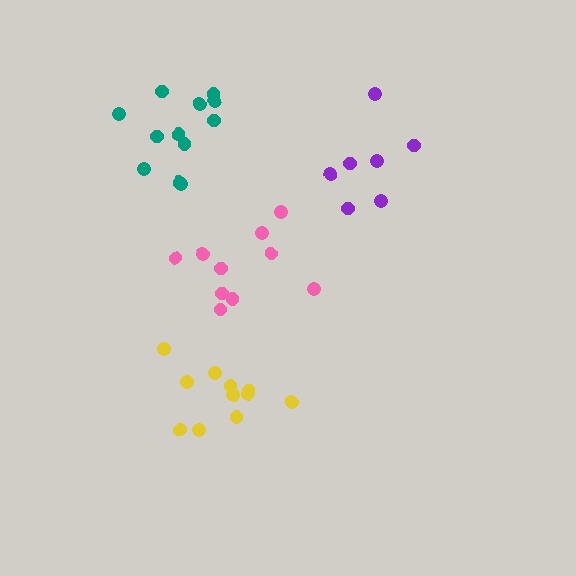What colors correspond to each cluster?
The clusters are colored: teal, yellow, purple, pink.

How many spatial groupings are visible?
There are 4 spatial groupings.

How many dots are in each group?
Group 1: 12 dots, Group 2: 11 dots, Group 3: 7 dots, Group 4: 10 dots (40 total).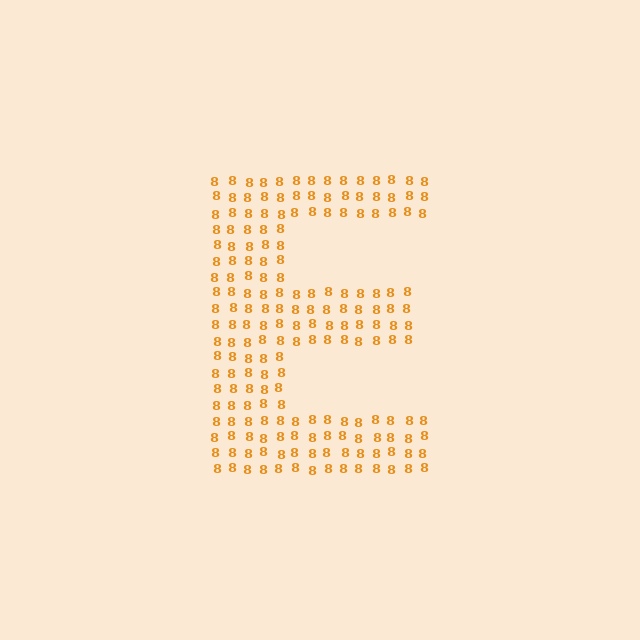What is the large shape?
The large shape is the letter E.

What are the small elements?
The small elements are digit 8's.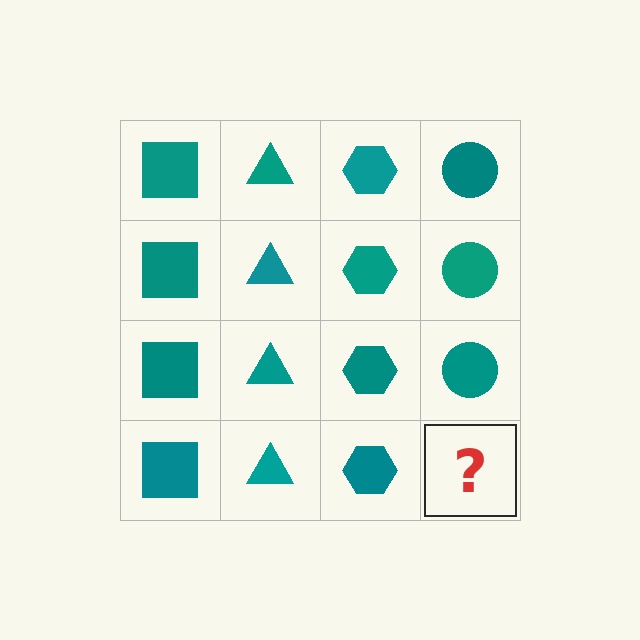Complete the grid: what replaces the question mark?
The question mark should be replaced with a teal circle.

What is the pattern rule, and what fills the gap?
The rule is that each column has a consistent shape. The gap should be filled with a teal circle.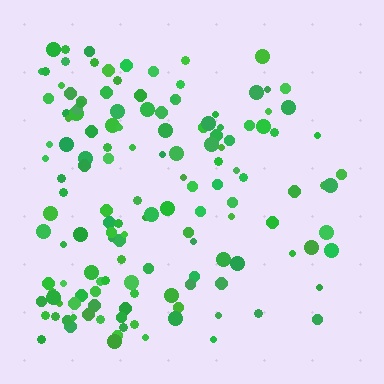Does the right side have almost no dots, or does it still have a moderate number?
Still a moderate number, just noticeably fewer than the left.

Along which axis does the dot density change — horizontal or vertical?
Horizontal.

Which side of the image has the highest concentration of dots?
The left.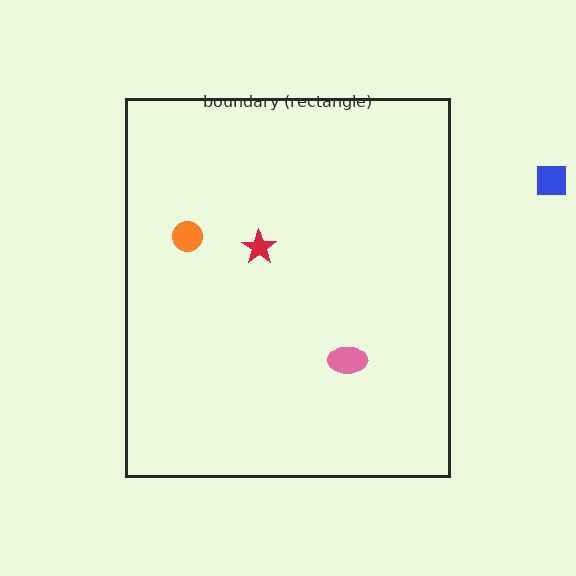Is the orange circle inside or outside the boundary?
Inside.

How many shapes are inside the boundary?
3 inside, 1 outside.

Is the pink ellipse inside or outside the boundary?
Inside.